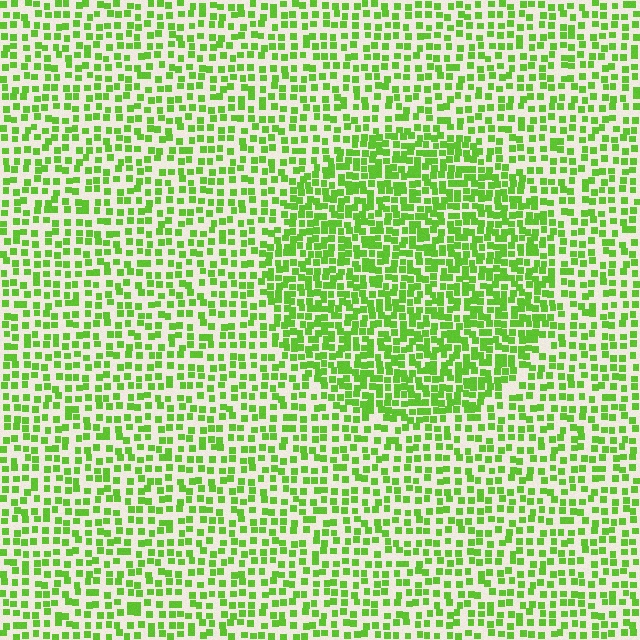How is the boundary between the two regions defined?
The boundary is defined by a change in element density (approximately 1.7x ratio). All elements are the same color, size, and shape.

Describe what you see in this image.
The image contains small lime elements arranged at two different densities. A circle-shaped region is visible where the elements are more densely packed than the surrounding area.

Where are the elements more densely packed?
The elements are more densely packed inside the circle boundary.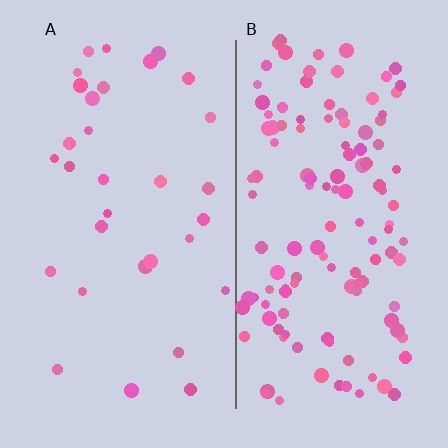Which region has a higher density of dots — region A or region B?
B (the right).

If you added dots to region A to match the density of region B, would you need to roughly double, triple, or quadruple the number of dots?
Approximately quadruple.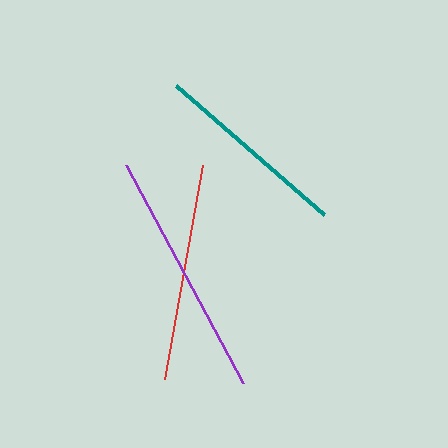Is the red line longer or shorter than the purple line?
The purple line is longer than the red line.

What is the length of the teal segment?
The teal segment is approximately 197 pixels long.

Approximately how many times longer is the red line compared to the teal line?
The red line is approximately 1.1 times the length of the teal line.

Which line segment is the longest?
The purple line is the longest at approximately 247 pixels.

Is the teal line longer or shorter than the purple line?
The purple line is longer than the teal line.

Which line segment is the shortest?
The teal line is the shortest at approximately 197 pixels.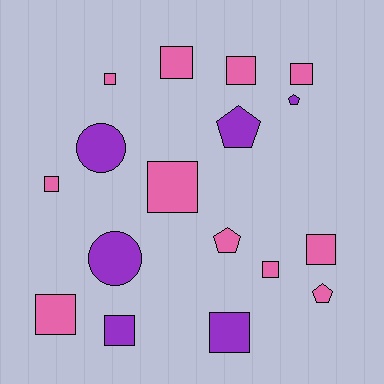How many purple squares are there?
There are 2 purple squares.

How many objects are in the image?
There are 17 objects.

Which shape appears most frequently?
Square, with 11 objects.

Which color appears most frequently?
Pink, with 11 objects.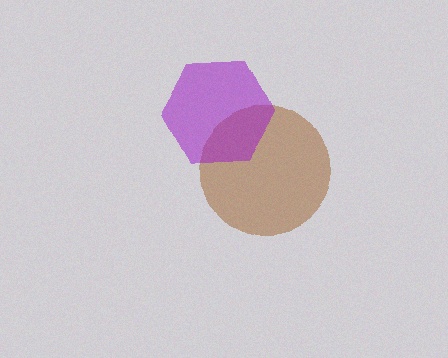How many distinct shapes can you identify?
There are 2 distinct shapes: a brown circle, a purple hexagon.